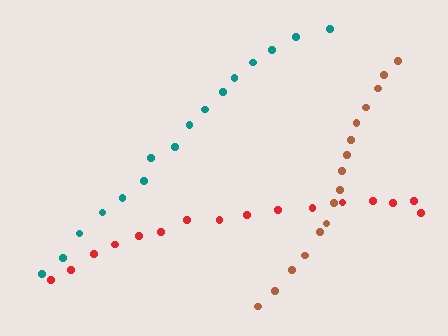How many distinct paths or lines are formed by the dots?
There are 3 distinct paths.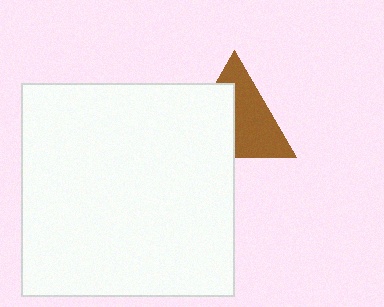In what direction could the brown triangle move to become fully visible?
The brown triangle could move toward the upper-right. That would shift it out from behind the white square entirely.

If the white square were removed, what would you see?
You would see the complete brown triangle.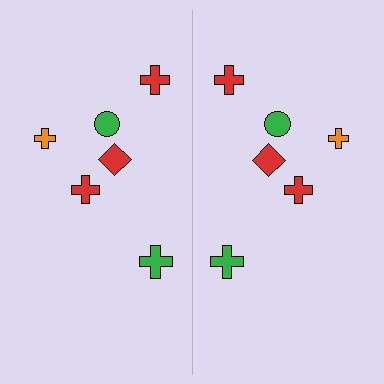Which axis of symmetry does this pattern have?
The pattern has a vertical axis of symmetry running through the center of the image.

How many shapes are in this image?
There are 12 shapes in this image.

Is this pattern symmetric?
Yes, this pattern has bilateral (reflection) symmetry.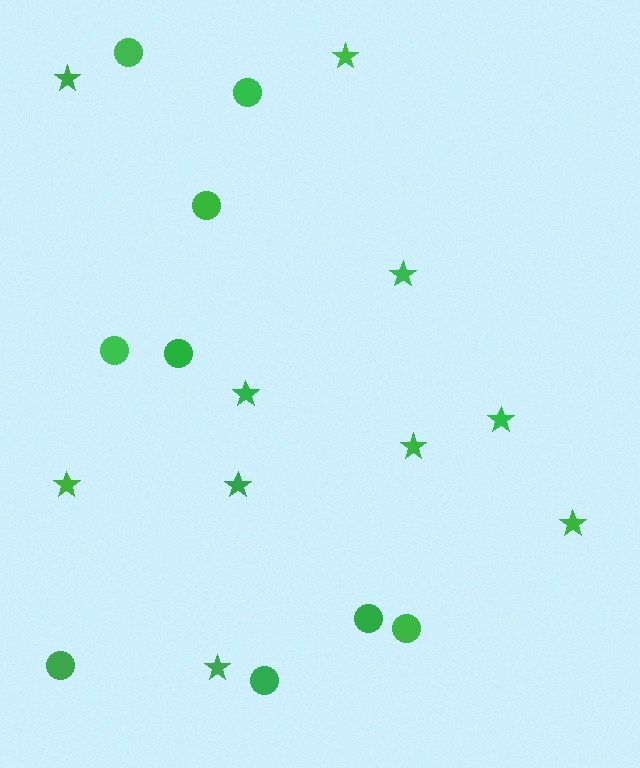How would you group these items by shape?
There are 2 groups: one group of circles (9) and one group of stars (10).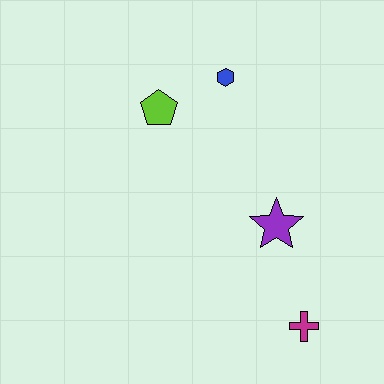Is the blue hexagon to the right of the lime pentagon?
Yes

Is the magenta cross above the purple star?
No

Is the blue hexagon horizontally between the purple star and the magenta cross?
No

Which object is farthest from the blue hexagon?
The magenta cross is farthest from the blue hexagon.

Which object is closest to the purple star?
The magenta cross is closest to the purple star.